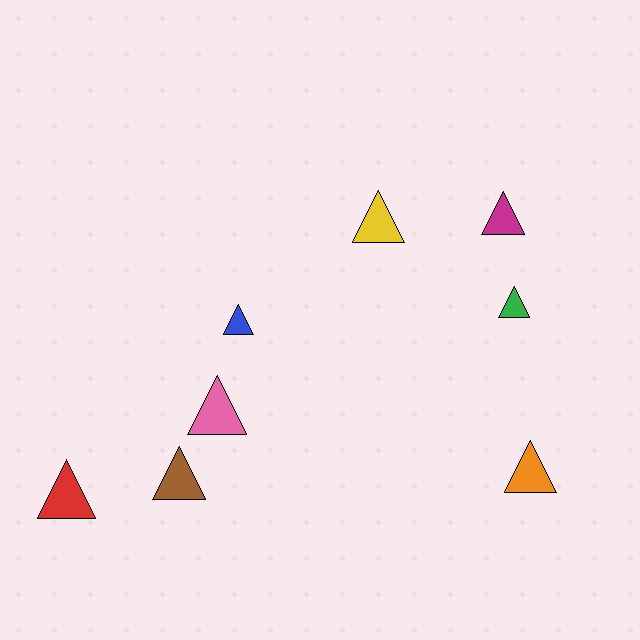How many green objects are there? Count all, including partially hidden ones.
There is 1 green object.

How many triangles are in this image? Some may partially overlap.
There are 8 triangles.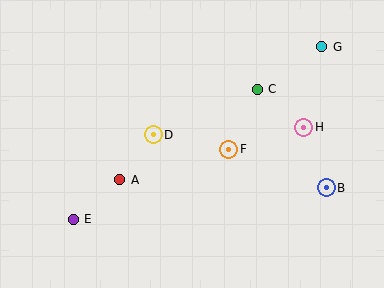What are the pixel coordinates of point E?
Point E is at (73, 219).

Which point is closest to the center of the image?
Point F at (229, 149) is closest to the center.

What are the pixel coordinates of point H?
Point H is at (304, 127).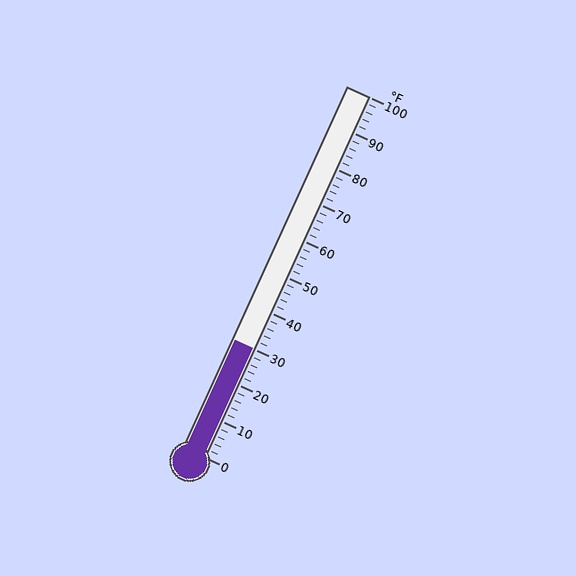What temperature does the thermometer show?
The thermometer shows approximately 30°F.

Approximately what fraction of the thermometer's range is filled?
The thermometer is filled to approximately 30% of its range.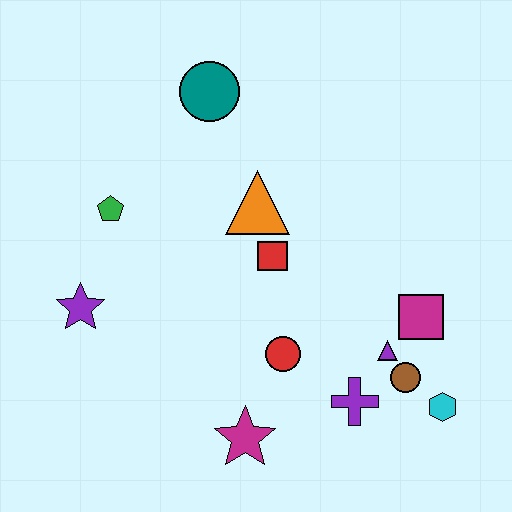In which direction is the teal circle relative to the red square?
The teal circle is above the red square.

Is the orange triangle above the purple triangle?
Yes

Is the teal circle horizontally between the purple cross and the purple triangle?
No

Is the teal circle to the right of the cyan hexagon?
No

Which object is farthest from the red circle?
The teal circle is farthest from the red circle.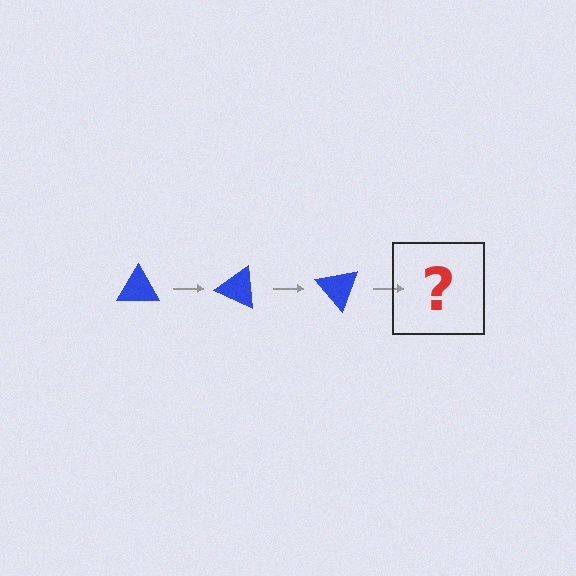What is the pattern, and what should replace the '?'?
The pattern is that the triangle rotates 25 degrees each step. The '?' should be a blue triangle rotated 75 degrees.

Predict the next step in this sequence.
The next step is a blue triangle rotated 75 degrees.